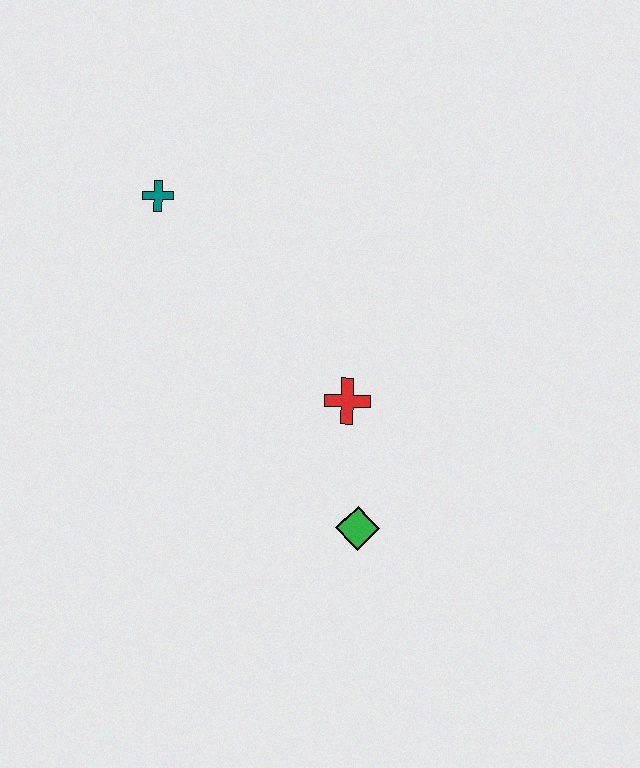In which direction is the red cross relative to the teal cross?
The red cross is below the teal cross.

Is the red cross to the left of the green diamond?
Yes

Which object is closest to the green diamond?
The red cross is closest to the green diamond.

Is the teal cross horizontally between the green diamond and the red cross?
No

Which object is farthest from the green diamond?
The teal cross is farthest from the green diamond.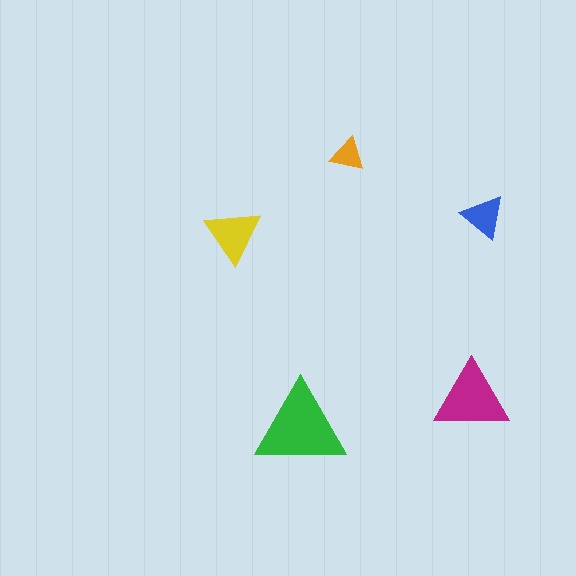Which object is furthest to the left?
The yellow triangle is leftmost.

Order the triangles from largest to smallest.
the green one, the magenta one, the yellow one, the blue one, the orange one.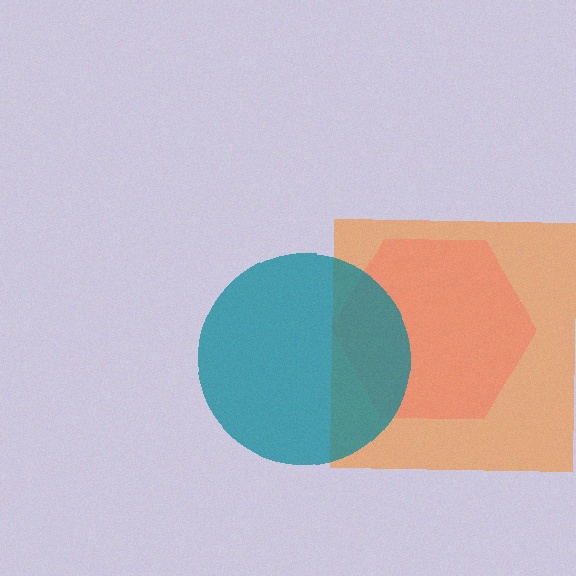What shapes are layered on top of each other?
The layered shapes are: a pink hexagon, an orange square, a teal circle.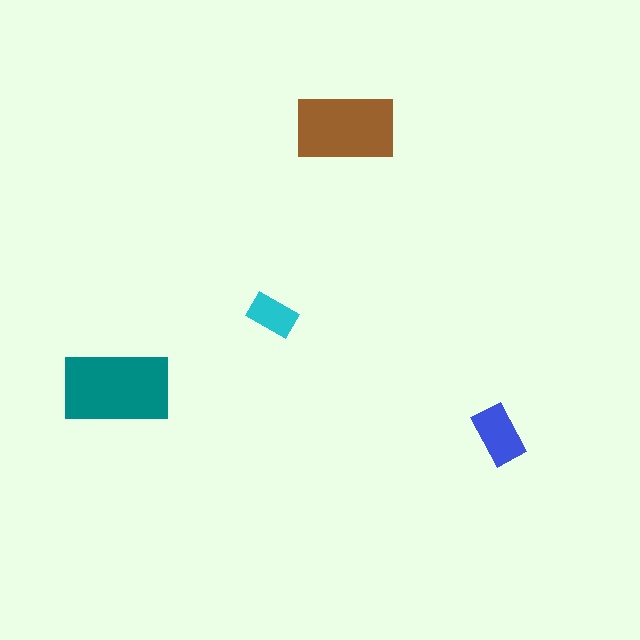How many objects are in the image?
There are 4 objects in the image.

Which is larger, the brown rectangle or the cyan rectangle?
The brown one.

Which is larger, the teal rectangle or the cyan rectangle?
The teal one.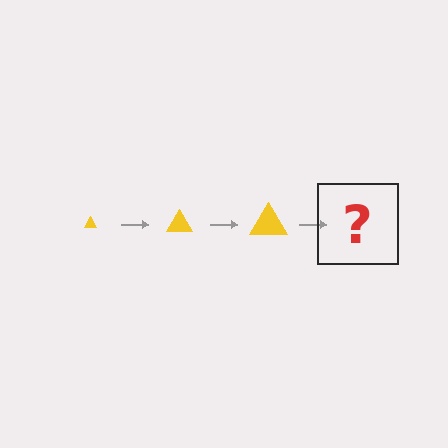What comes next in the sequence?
The next element should be a yellow triangle, larger than the previous one.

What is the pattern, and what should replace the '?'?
The pattern is that the triangle gets progressively larger each step. The '?' should be a yellow triangle, larger than the previous one.